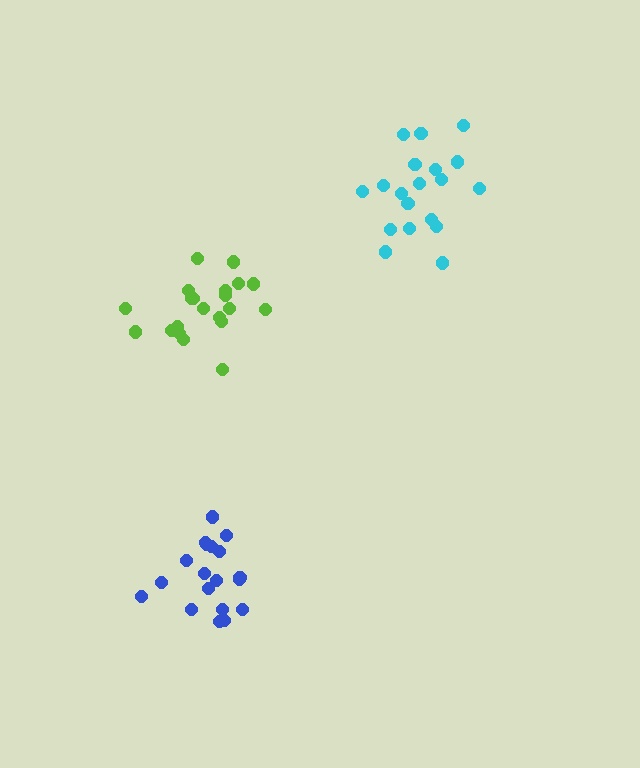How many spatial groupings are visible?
There are 3 spatial groupings.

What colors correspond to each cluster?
The clusters are colored: blue, cyan, lime.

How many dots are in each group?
Group 1: 19 dots, Group 2: 19 dots, Group 3: 21 dots (59 total).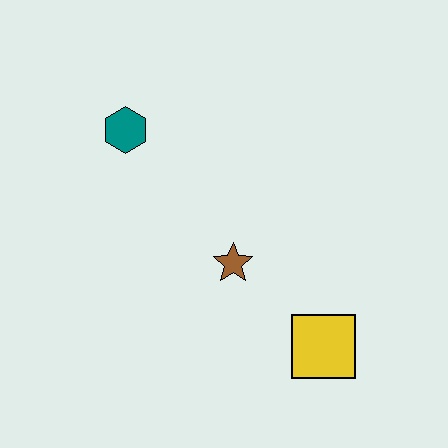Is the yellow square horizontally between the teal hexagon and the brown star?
No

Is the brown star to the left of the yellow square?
Yes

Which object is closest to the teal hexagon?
The brown star is closest to the teal hexagon.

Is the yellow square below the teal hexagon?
Yes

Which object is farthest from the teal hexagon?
The yellow square is farthest from the teal hexagon.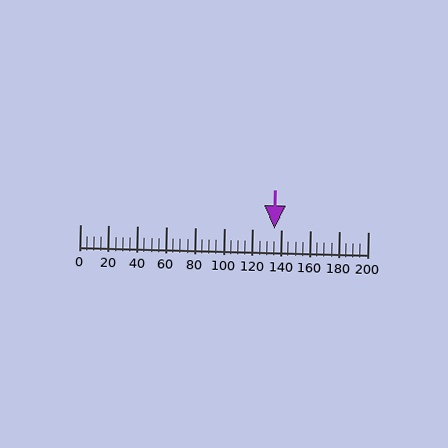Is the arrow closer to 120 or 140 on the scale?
The arrow is closer to 140.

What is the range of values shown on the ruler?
The ruler shows values from 0 to 200.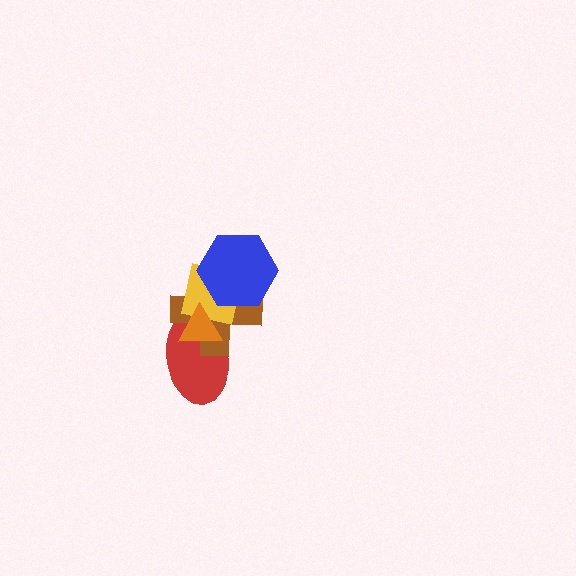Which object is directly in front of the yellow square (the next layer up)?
The blue hexagon is directly in front of the yellow square.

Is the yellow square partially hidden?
Yes, it is partially covered by another shape.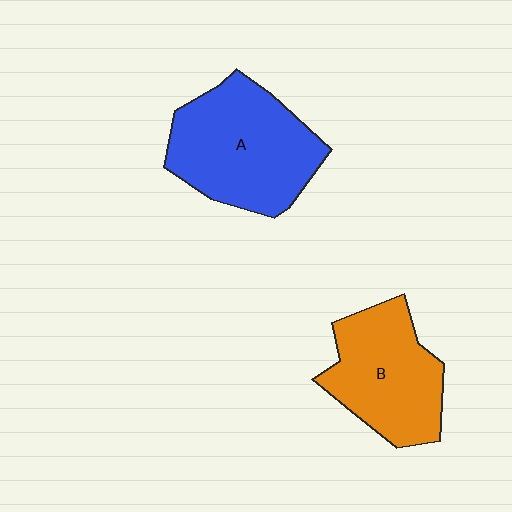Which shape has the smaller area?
Shape B (orange).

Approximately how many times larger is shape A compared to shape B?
Approximately 1.2 times.